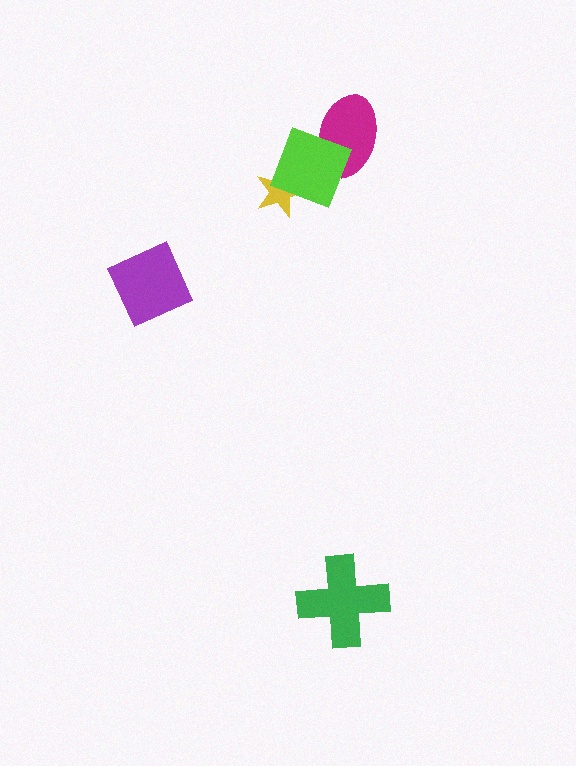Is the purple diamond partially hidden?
No, no other shape covers it.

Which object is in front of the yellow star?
The lime diamond is in front of the yellow star.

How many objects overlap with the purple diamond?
0 objects overlap with the purple diamond.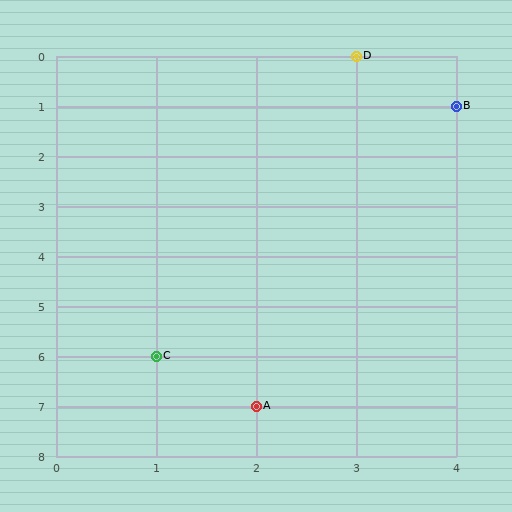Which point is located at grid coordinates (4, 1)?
Point B is at (4, 1).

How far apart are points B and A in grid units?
Points B and A are 2 columns and 6 rows apart (about 6.3 grid units diagonally).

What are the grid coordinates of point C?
Point C is at grid coordinates (1, 6).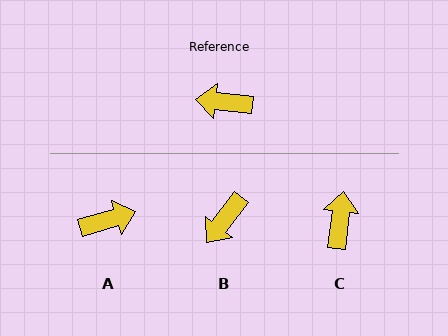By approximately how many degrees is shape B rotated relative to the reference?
Approximately 58 degrees counter-clockwise.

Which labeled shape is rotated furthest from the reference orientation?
A, about 158 degrees away.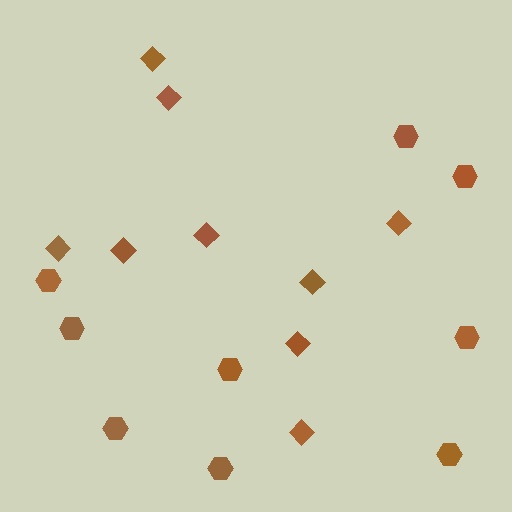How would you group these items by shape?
There are 2 groups: one group of diamonds (9) and one group of hexagons (9).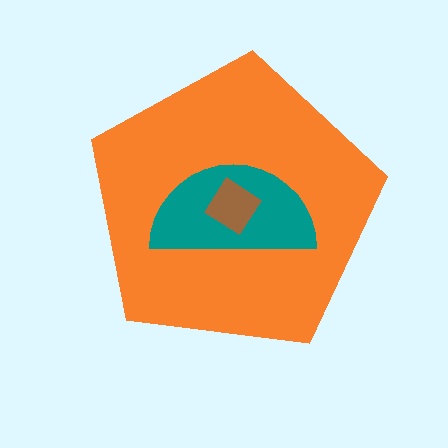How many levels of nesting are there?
3.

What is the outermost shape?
The orange pentagon.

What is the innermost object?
The brown diamond.